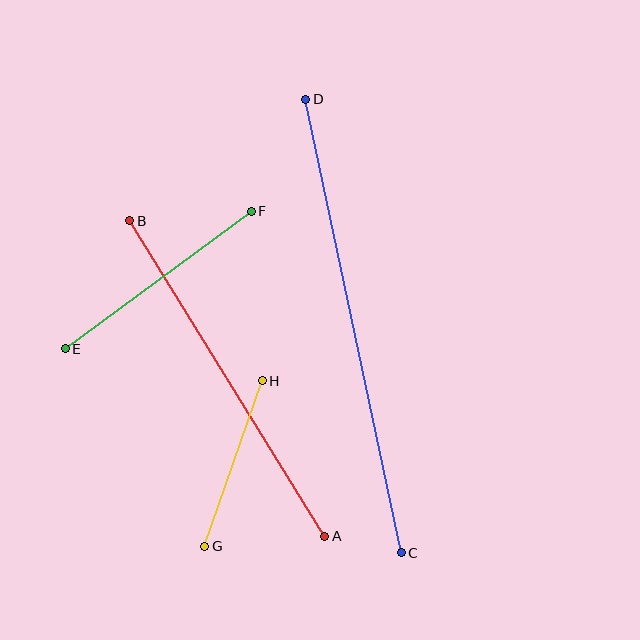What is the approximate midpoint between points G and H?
The midpoint is at approximately (234, 464) pixels.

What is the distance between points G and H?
The distance is approximately 175 pixels.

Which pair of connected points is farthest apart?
Points C and D are farthest apart.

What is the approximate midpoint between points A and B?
The midpoint is at approximately (227, 378) pixels.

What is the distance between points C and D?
The distance is approximately 463 pixels.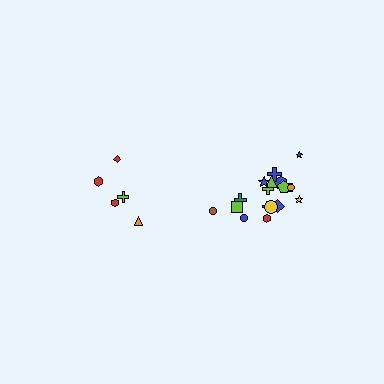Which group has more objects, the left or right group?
The right group.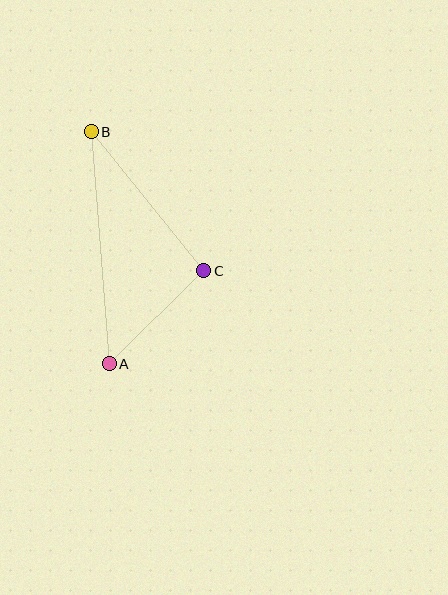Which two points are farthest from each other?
Points A and B are farthest from each other.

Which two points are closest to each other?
Points A and C are closest to each other.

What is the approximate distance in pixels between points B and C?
The distance between B and C is approximately 179 pixels.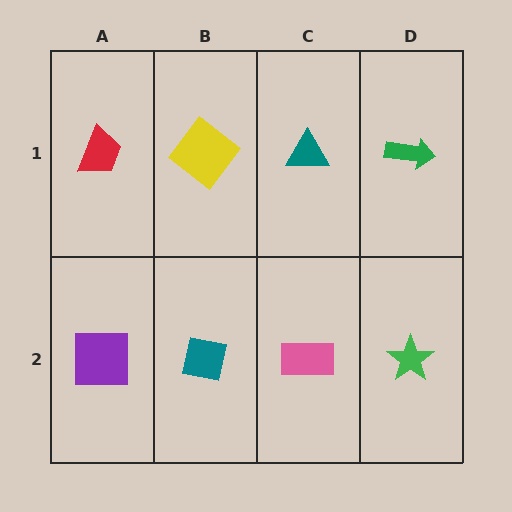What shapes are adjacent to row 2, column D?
A green arrow (row 1, column D), a pink rectangle (row 2, column C).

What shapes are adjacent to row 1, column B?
A teal square (row 2, column B), a red trapezoid (row 1, column A), a teal triangle (row 1, column C).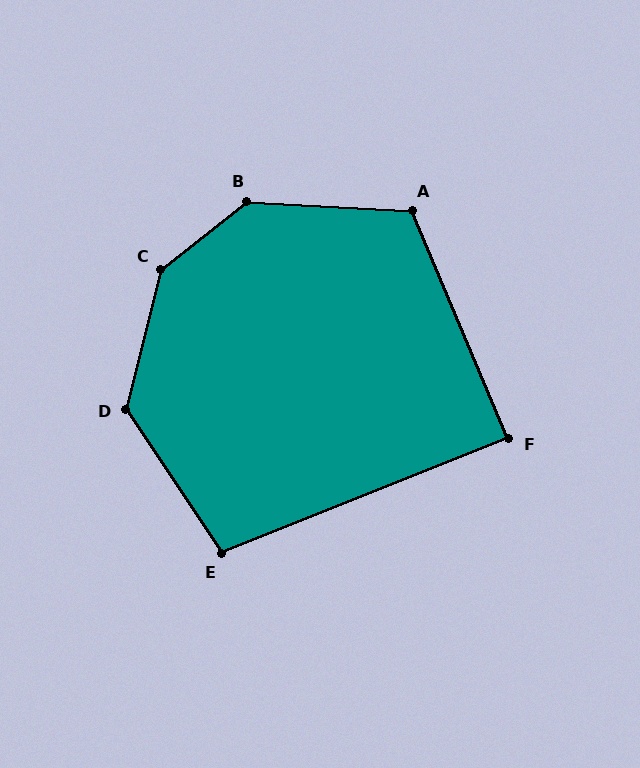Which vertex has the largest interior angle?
C, at approximately 142 degrees.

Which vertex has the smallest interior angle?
F, at approximately 89 degrees.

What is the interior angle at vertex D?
Approximately 132 degrees (obtuse).